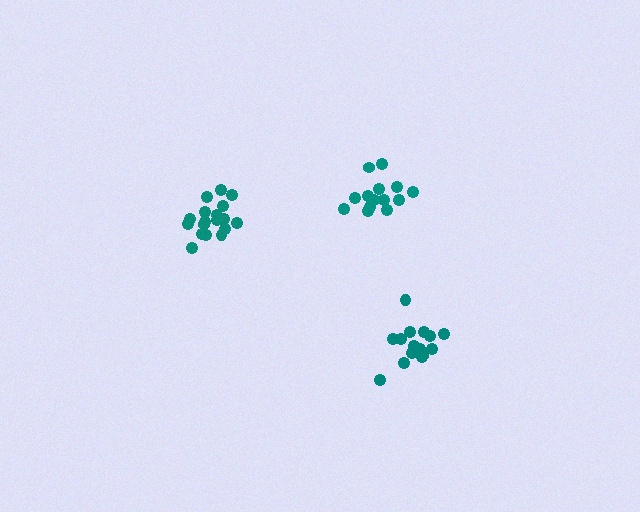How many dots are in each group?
Group 1: 18 dots, Group 2: 14 dots, Group 3: 15 dots (47 total).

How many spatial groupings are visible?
There are 3 spatial groupings.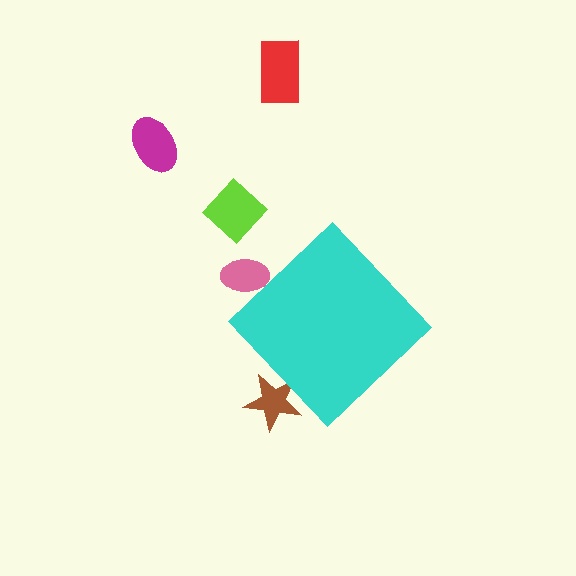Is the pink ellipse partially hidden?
Yes, the pink ellipse is partially hidden behind the cyan diamond.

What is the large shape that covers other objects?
A cyan diamond.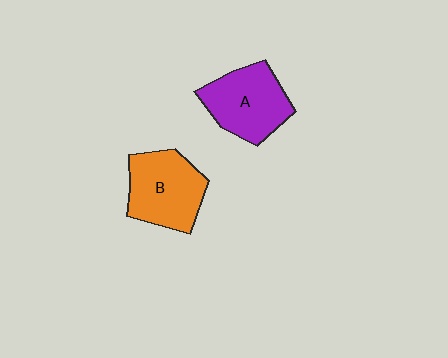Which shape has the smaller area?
Shape A (purple).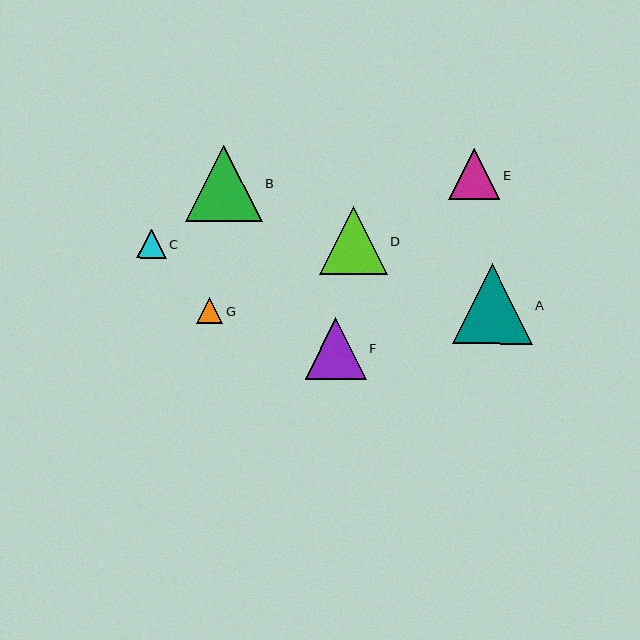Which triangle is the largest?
Triangle A is the largest with a size of approximately 80 pixels.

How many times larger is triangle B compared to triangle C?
Triangle B is approximately 2.6 times the size of triangle C.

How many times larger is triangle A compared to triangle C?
Triangle A is approximately 2.7 times the size of triangle C.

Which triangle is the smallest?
Triangle G is the smallest with a size of approximately 26 pixels.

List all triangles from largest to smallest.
From largest to smallest: A, B, D, F, E, C, G.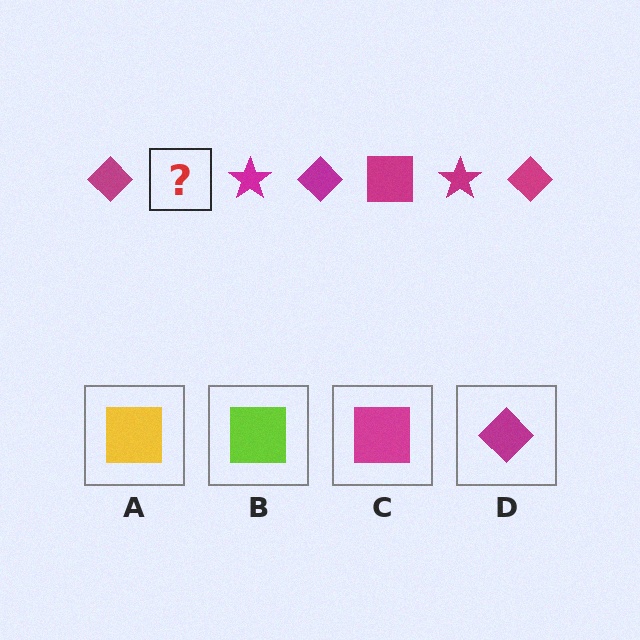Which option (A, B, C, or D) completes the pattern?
C.